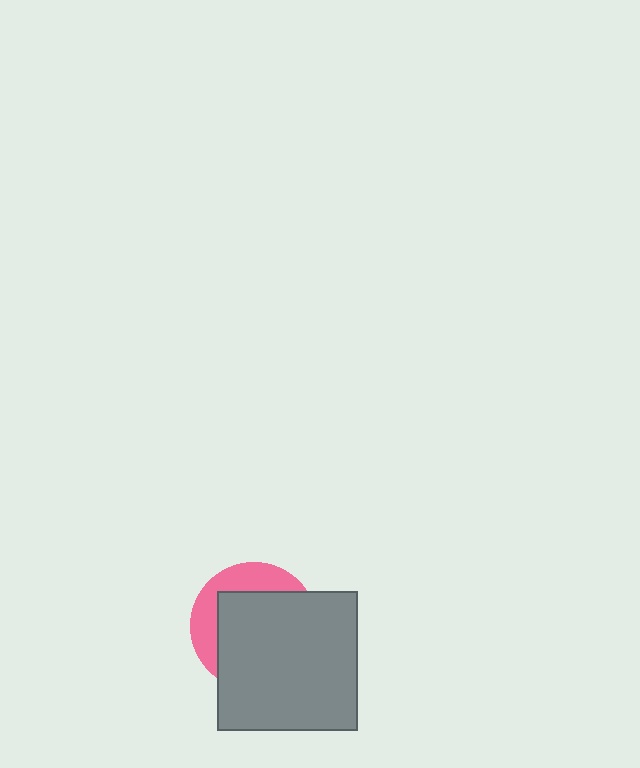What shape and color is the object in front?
The object in front is a gray square.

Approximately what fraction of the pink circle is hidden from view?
Roughly 68% of the pink circle is hidden behind the gray square.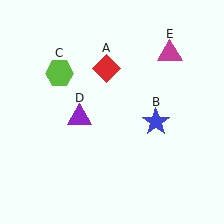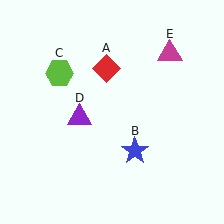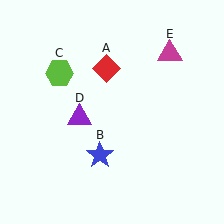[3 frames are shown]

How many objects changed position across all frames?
1 object changed position: blue star (object B).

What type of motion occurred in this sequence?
The blue star (object B) rotated clockwise around the center of the scene.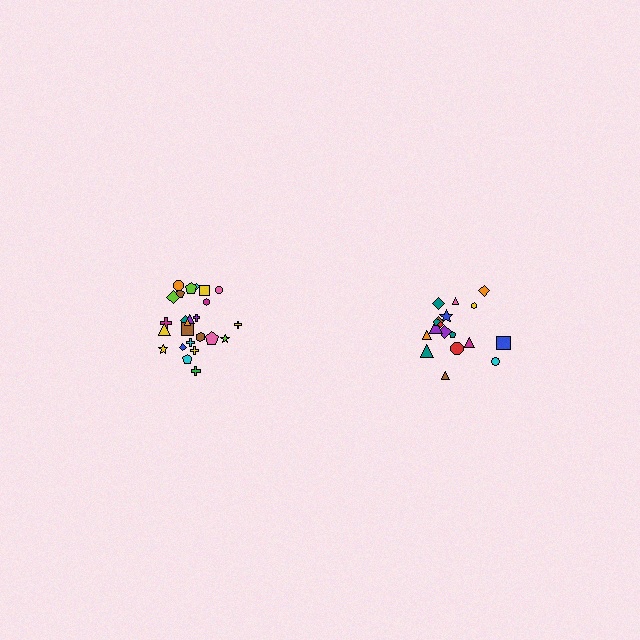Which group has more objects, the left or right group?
The left group.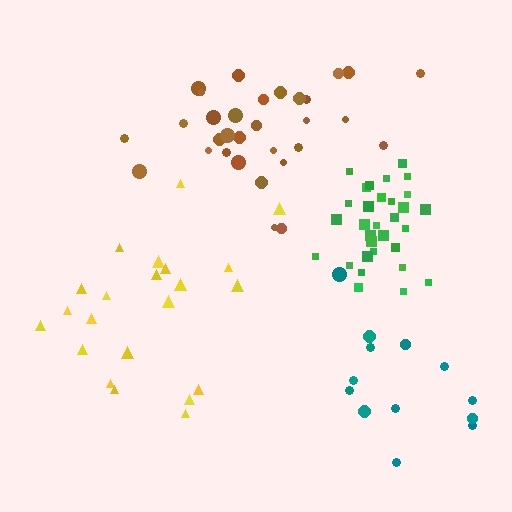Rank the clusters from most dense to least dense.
green, brown, yellow, teal.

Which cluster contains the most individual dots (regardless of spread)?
Green (31).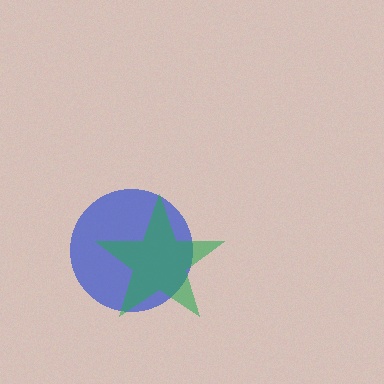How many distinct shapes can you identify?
There are 2 distinct shapes: a blue circle, a green star.